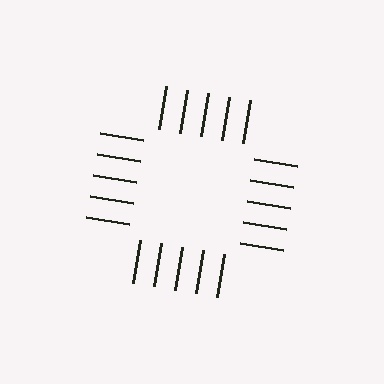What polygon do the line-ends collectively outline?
An illusory square — the line segments terminate on its edges but no continuous stroke is drawn.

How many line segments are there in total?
20 — 5 along each of the 4 edges.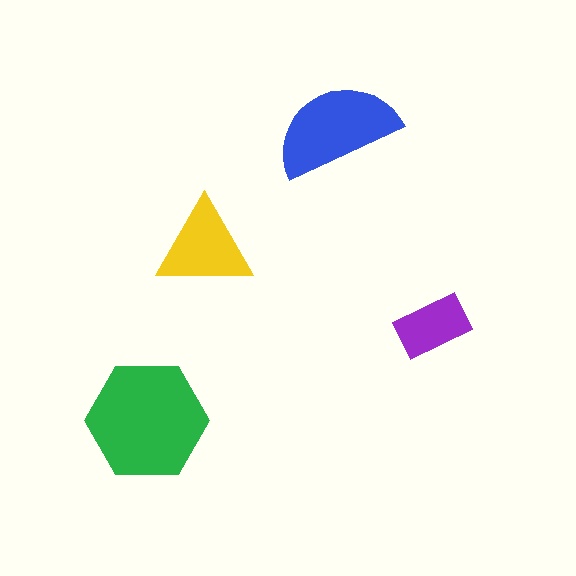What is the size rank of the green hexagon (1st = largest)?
1st.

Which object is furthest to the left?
The green hexagon is leftmost.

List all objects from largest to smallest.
The green hexagon, the blue semicircle, the yellow triangle, the purple rectangle.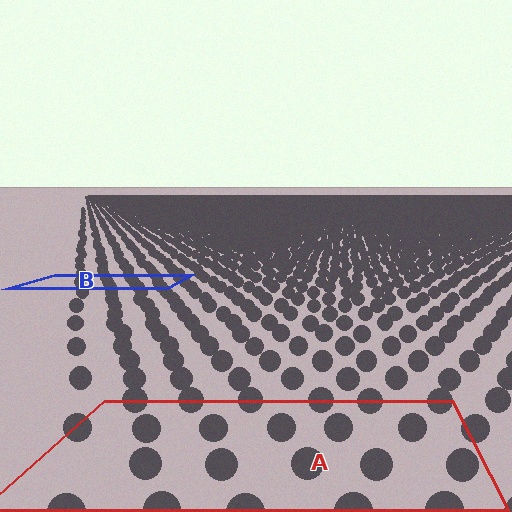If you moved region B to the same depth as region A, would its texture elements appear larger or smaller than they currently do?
They would appear larger. At a closer depth, the same texture elements are projected at a bigger on-screen size.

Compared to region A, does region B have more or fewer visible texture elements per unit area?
Region B has more texture elements per unit area — they are packed more densely because it is farther away.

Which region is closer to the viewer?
Region A is closer. The texture elements there are larger and more spread out.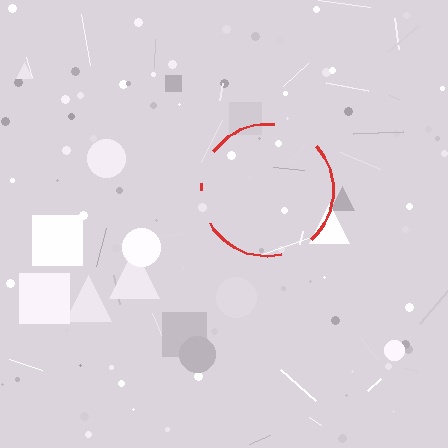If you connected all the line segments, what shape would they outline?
They would outline a circle.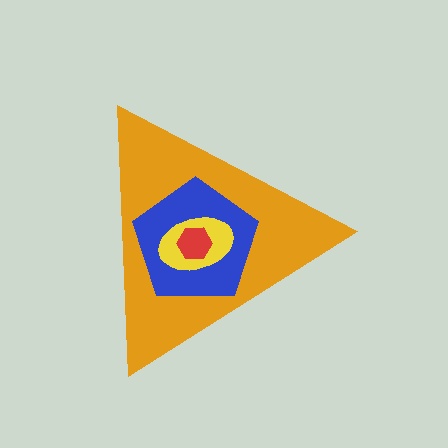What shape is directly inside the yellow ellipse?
The red hexagon.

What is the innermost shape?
The red hexagon.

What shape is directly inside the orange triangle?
The blue pentagon.